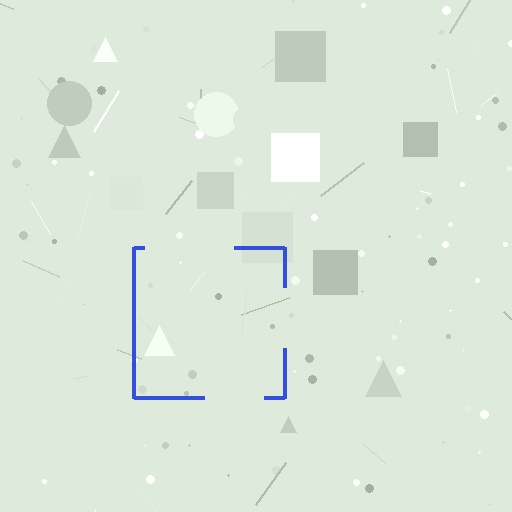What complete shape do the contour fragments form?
The contour fragments form a square.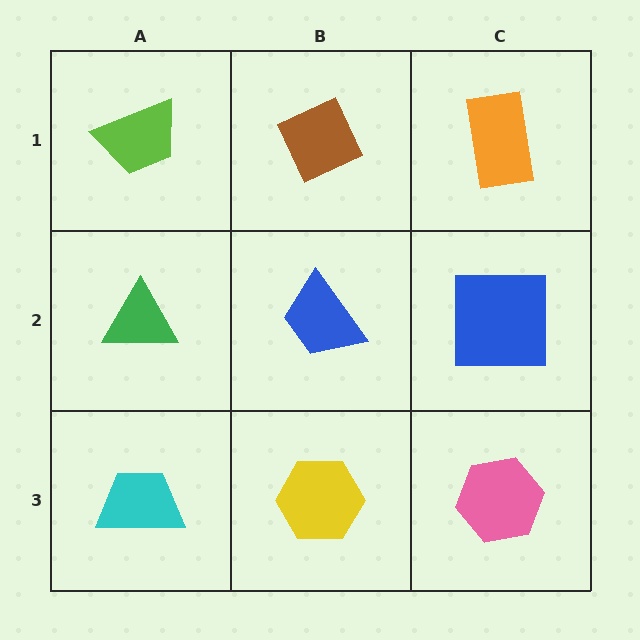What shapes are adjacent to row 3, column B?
A blue trapezoid (row 2, column B), a cyan trapezoid (row 3, column A), a pink hexagon (row 3, column C).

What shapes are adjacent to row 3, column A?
A green triangle (row 2, column A), a yellow hexagon (row 3, column B).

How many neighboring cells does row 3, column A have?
2.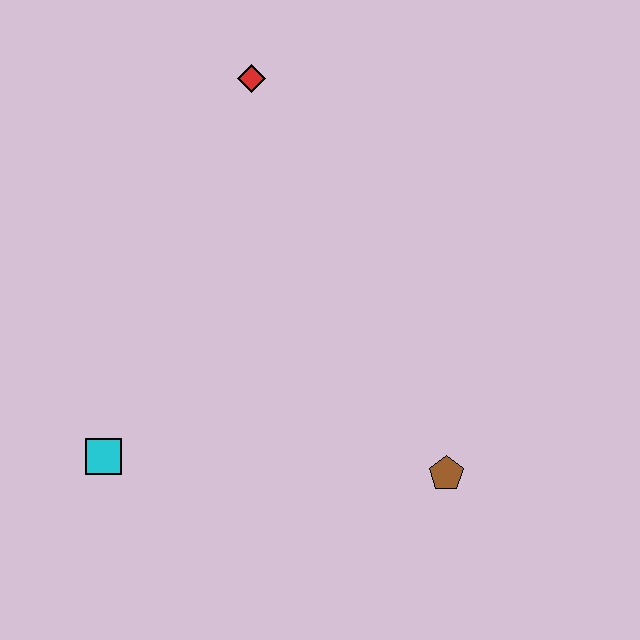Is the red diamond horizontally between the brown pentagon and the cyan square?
Yes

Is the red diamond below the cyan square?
No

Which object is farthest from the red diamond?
The brown pentagon is farthest from the red diamond.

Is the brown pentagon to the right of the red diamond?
Yes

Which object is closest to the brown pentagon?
The cyan square is closest to the brown pentagon.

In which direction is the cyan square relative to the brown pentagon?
The cyan square is to the left of the brown pentagon.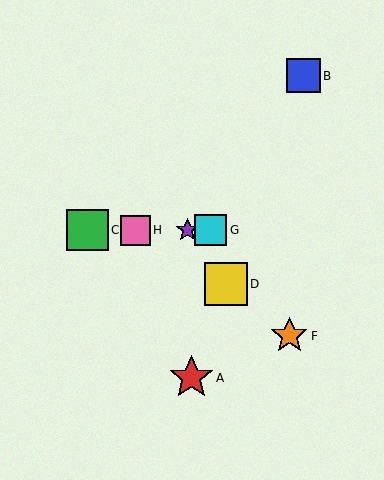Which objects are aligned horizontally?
Objects C, E, G, H are aligned horizontally.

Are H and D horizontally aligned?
No, H is at y≈230 and D is at y≈284.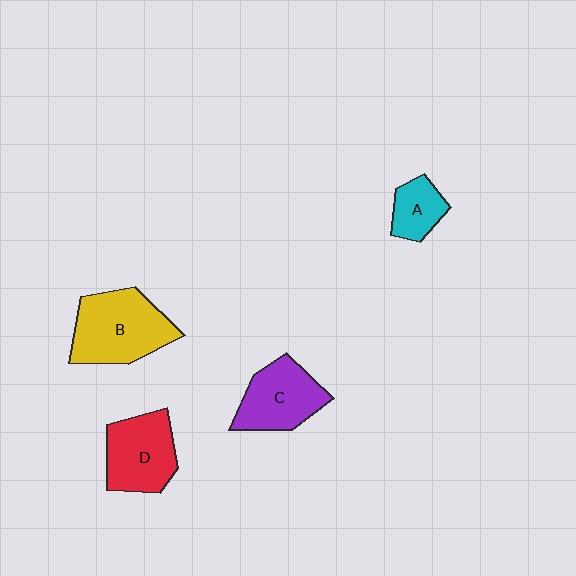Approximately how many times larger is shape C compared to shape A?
Approximately 1.8 times.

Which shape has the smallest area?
Shape A (cyan).